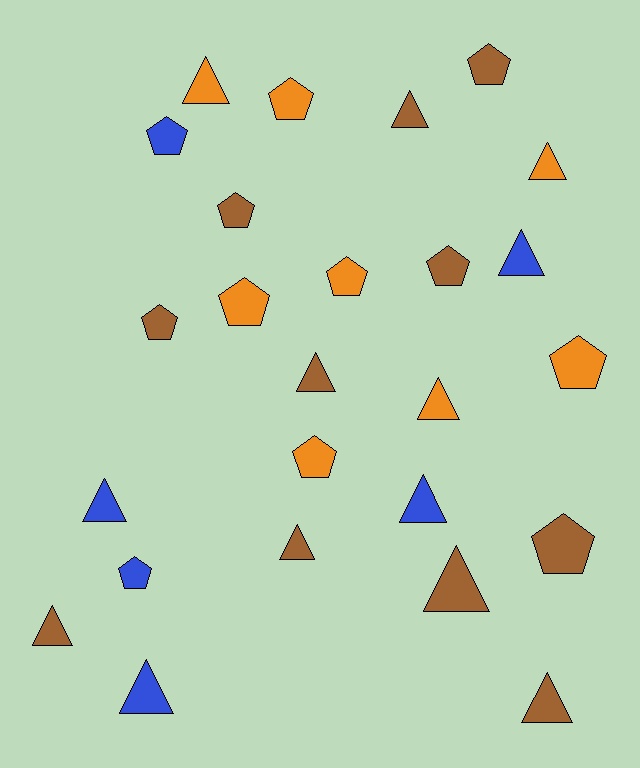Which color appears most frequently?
Brown, with 11 objects.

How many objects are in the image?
There are 25 objects.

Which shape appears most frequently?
Triangle, with 13 objects.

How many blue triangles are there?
There are 4 blue triangles.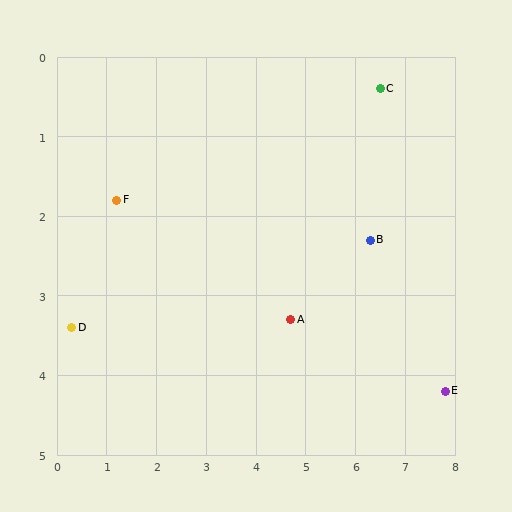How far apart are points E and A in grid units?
Points E and A are about 3.2 grid units apart.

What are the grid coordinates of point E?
Point E is at approximately (7.8, 4.2).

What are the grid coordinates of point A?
Point A is at approximately (4.7, 3.3).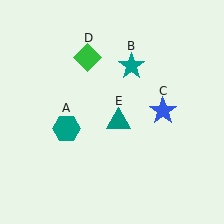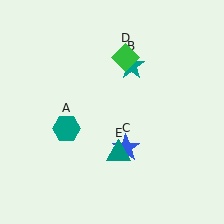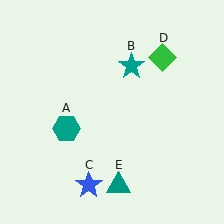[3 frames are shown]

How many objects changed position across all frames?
3 objects changed position: blue star (object C), green diamond (object D), teal triangle (object E).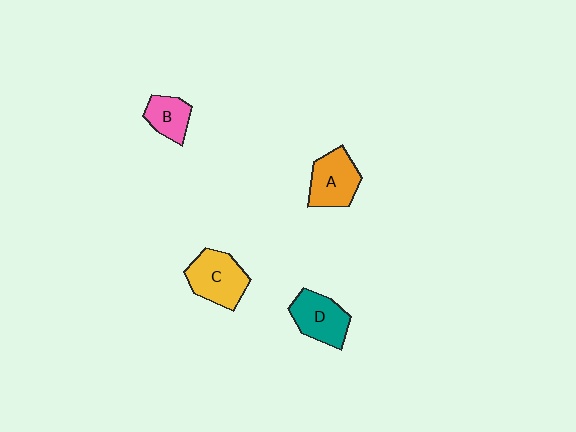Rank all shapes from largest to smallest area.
From largest to smallest: C (yellow), A (orange), D (teal), B (pink).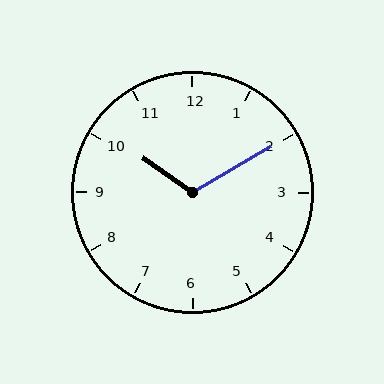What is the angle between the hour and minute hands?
Approximately 115 degrees.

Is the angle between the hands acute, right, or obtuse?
It is obtuse.